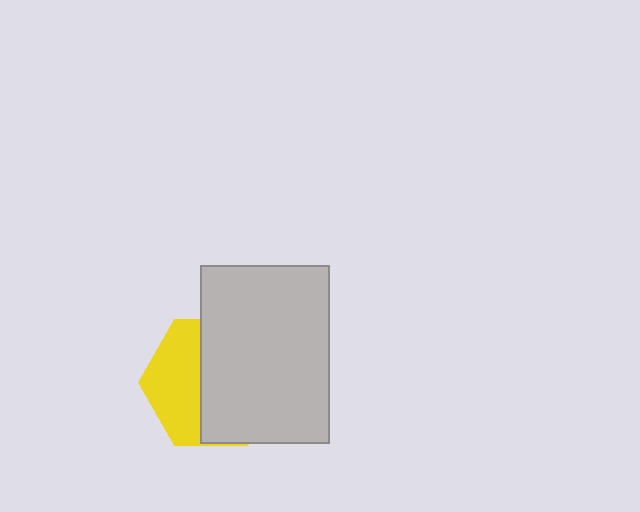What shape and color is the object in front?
The object in front is a light gray rectangle.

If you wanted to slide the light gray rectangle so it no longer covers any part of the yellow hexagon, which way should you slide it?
Slide it right — that is the most direct way to separate the two shapes.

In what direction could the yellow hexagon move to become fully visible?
The yellow hexagon could move left. That would shift it out from behind the light gray rectangle entirely.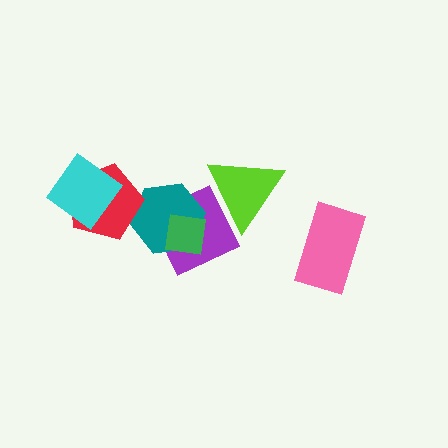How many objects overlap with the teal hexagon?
3 objects overlap with the teal hexagon.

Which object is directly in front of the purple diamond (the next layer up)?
The teal hexagon is directly in front of the purple diamond.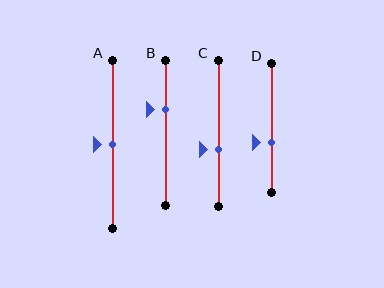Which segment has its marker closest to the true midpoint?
Segment A has its marker closest to the true midpoint.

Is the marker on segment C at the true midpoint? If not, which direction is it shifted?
No, the marker on segment C is shifted downward by about 11% of the segment length.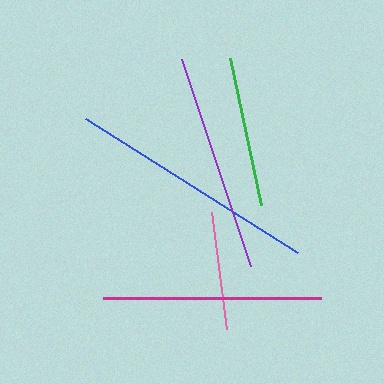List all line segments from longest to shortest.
From longest to shortest: blue, purple, magenta, green, pink.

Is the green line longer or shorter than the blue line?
The blue line is longer than the green line.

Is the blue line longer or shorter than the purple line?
The blue line is longer than the purple line.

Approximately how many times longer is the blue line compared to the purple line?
The blue line is approximately 1.1 times the length of the purple line.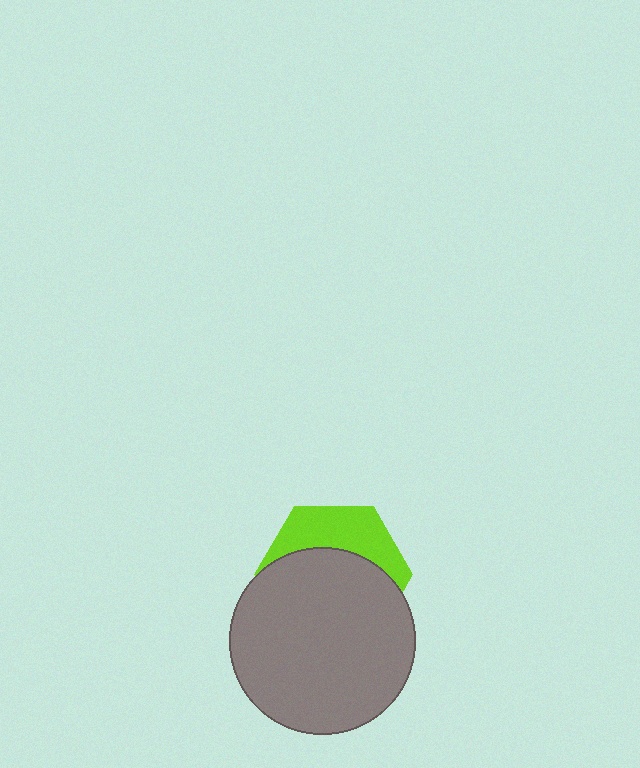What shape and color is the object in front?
The object in front is a gray circle.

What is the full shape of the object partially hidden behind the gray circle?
The partially hidden object is a lime hexagon.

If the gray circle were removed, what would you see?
You would see the complete lime hexagon.